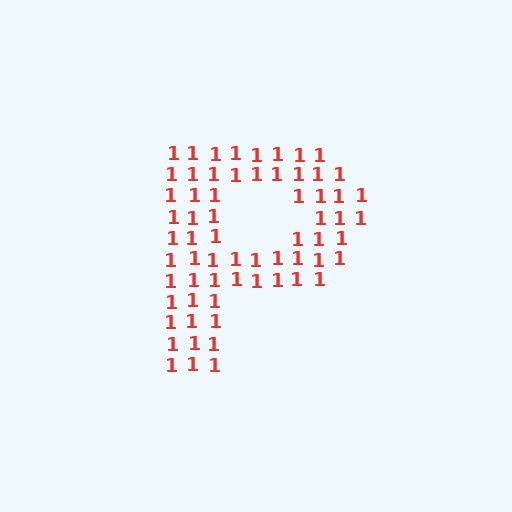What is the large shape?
The large shape is the letter P.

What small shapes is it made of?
It is made of small digit 1's.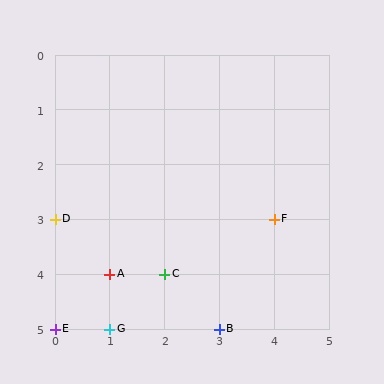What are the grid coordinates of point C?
Point C is at grid coordinates (2, 4).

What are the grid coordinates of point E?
Point E is at grid coordinates (0, 5).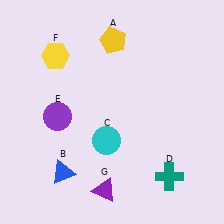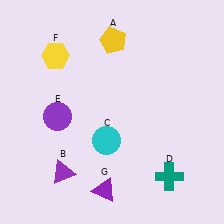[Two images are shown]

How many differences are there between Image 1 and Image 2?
There is 1 difference between the two images.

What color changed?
The triangle (B) changed from blue in Image 1 to purple in Image 2.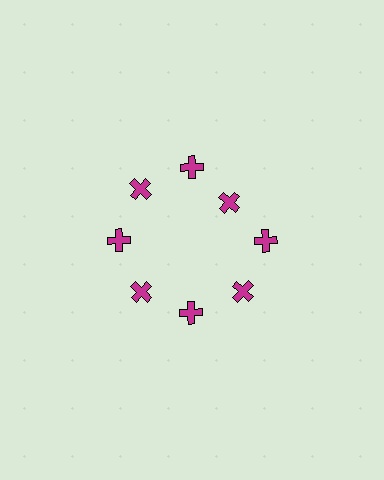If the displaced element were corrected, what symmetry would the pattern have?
It would have 8-fold rotational symmetry — the pattern would map onto itself every 45 degrees.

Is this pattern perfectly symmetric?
No. The 8 magenta crosses are arranged in a ring, but one element near the 2 o'clock position is pulled inward toward the center, breaking the 8-fold rotational symmetry.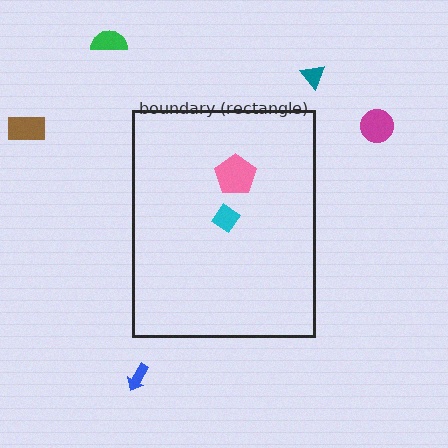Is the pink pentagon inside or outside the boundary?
Inside.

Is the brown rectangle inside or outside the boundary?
Outside.